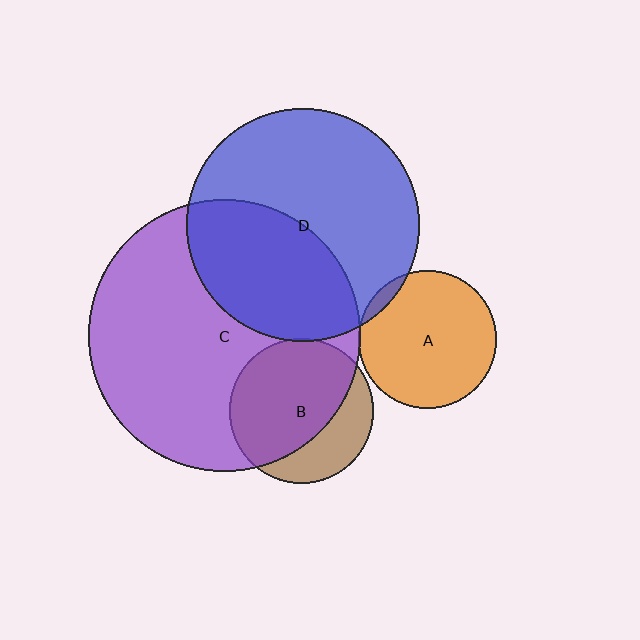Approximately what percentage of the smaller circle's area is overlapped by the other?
Approximately 5%.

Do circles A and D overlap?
Yes.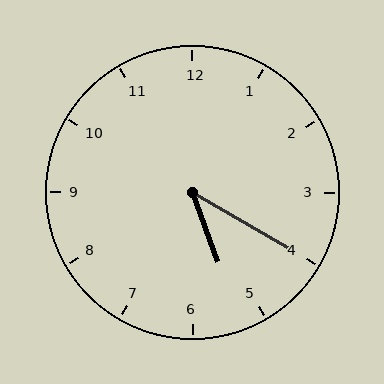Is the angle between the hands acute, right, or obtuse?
It is acute.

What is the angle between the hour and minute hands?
Approximately 40 degrees.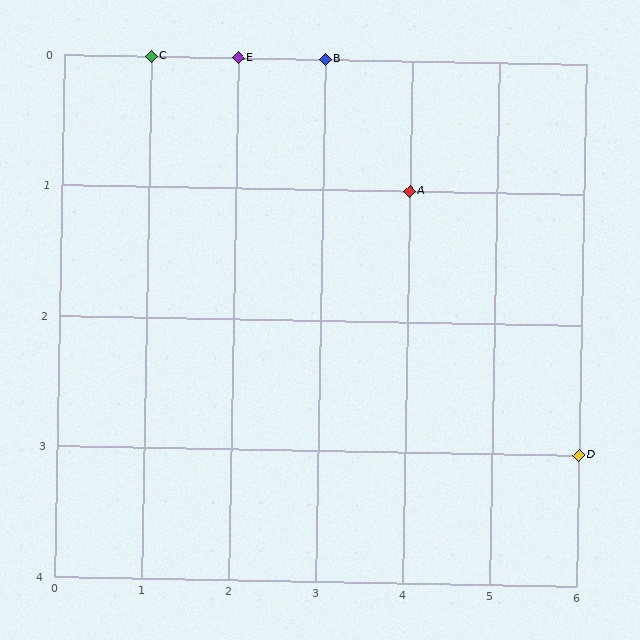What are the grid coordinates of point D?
Point D is at grid coordinates (6, 3).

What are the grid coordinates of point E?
Point E is at grid coordinates (2, 0).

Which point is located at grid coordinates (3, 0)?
Point B is at (3, 0).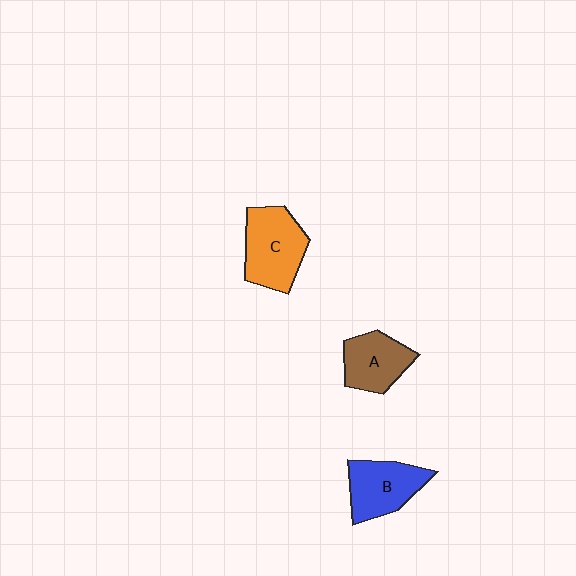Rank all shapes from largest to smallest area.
From largest to smallest: C (orange), B (blue), A (brown).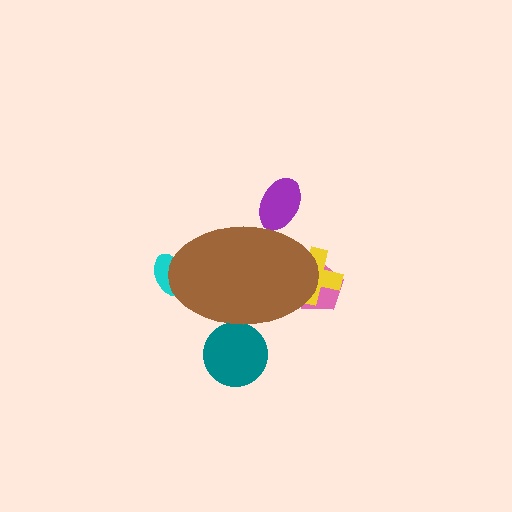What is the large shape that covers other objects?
A brown ellipse.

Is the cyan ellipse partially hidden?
Yes, the cyan ellipse is partially hidden behind the brown ellipse.